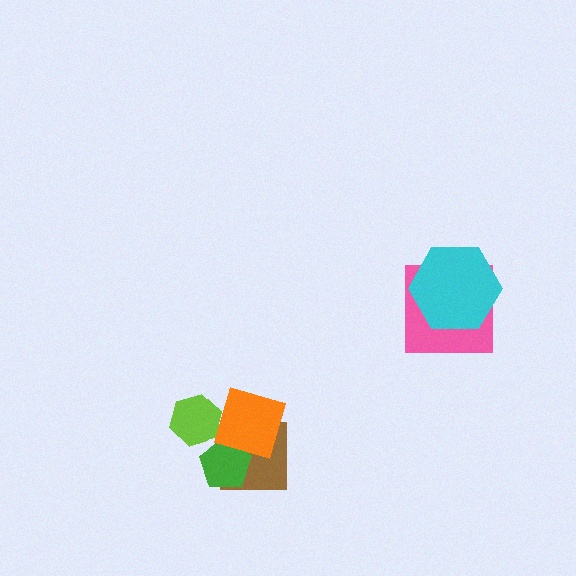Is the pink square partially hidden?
Yes, it is partially covered by another shape.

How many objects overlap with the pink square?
1 object overlaps with the pink square.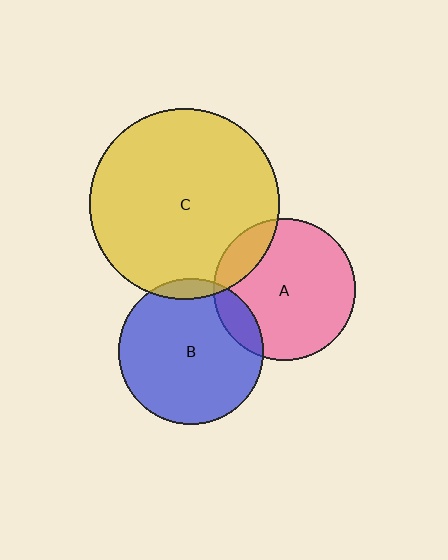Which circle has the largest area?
Circle C (yellow).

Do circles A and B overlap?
Yes.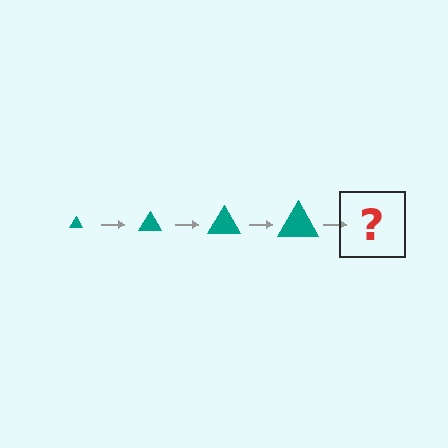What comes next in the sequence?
The next element should be a teal triangle, larger than the previous one.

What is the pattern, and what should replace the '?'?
The pattern is that the triangle gets progressively larger each step. The '?' should be a teal triangle, larger than the previous one.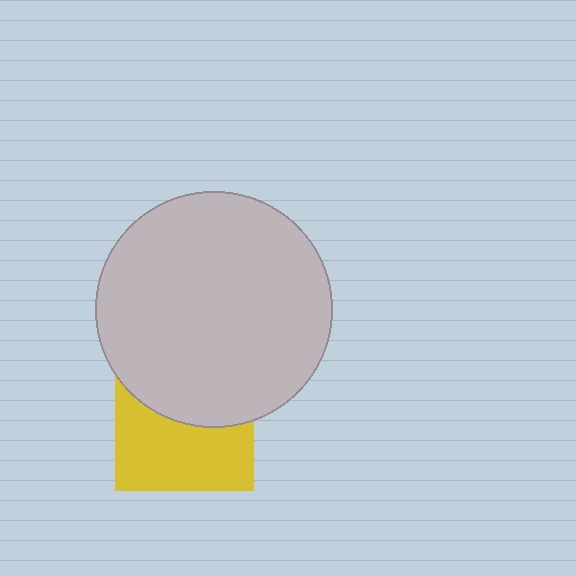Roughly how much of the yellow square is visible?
About half of it is visible (roughly 54%).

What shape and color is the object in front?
The object in front is a light gray circle.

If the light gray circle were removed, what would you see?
You would see the complete yellow square.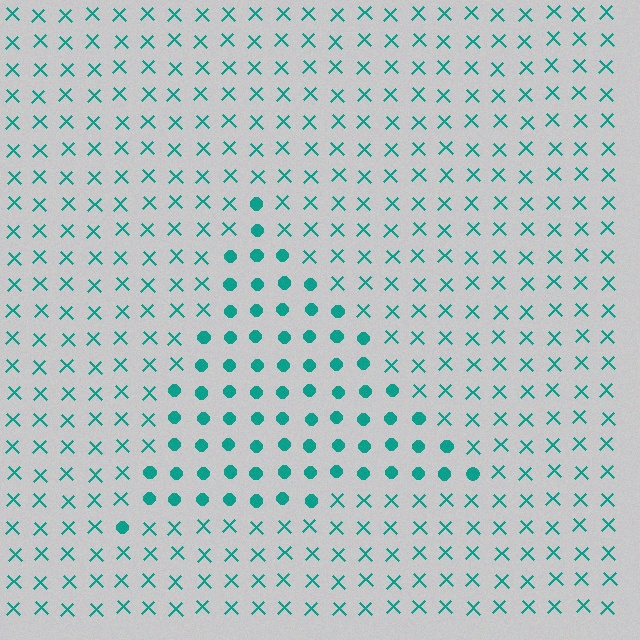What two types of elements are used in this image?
The image uses circles inside the triangle region and X marks outside it.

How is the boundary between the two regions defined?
The boundary is defined by a change in element shape: circles inside vs. X marks outside. All elements share the same color and spacing.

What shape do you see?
I see a triangle.